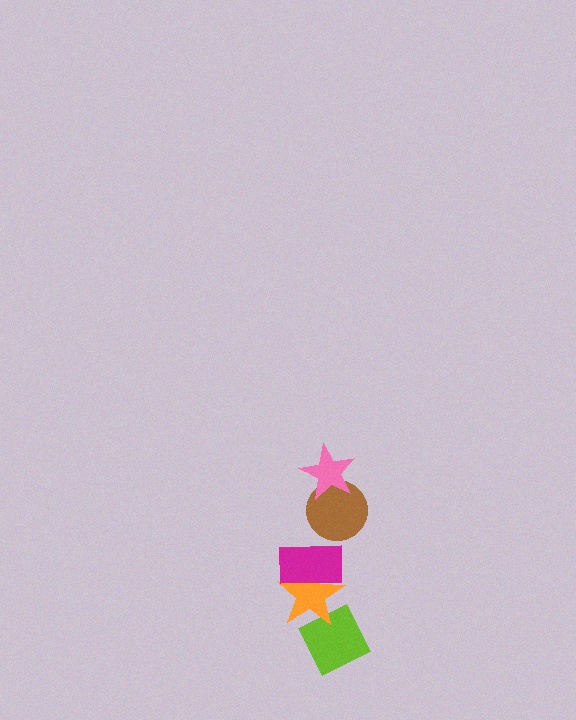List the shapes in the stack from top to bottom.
From top to bottom: the pink star, the brown circle, the magenta rectangle, the orange star, the lime diamond.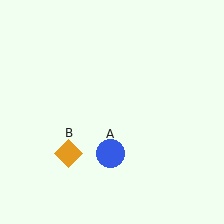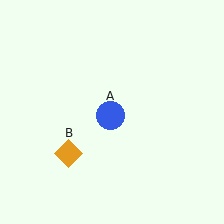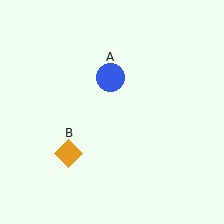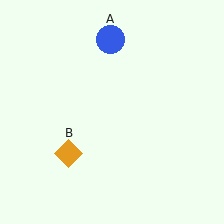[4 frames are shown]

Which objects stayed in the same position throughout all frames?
Orange diamond (object B) remained stationary.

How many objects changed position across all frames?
1 object changed position: blue circle (object A).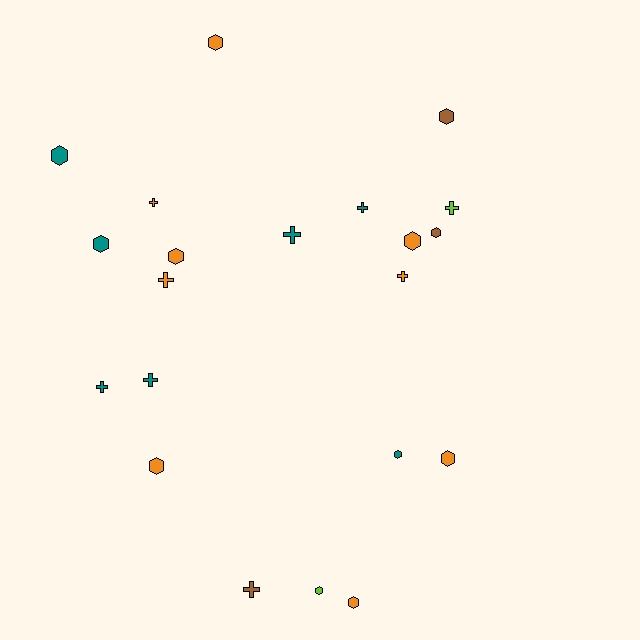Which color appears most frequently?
Orange, with 9 objects.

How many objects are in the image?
There are 21 objects.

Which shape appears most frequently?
Hexagon, with 12 objects.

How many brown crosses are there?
There is 1 brown cross.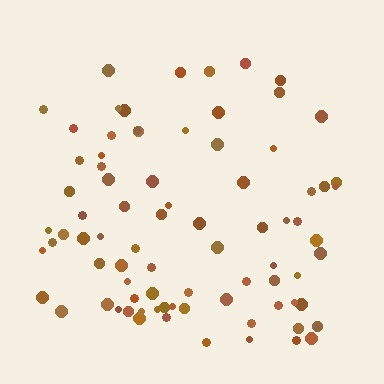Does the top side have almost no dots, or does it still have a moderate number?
Still a moderate number, just noticeably fewer than the bottom.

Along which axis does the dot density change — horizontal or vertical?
Vertical.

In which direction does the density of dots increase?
From top to bottom, with the bottom side densest.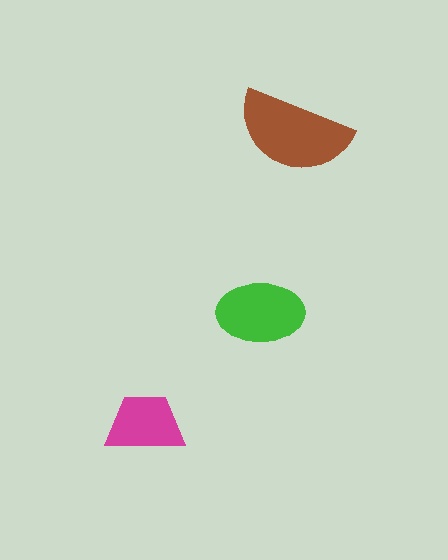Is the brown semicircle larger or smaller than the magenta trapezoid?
Larger.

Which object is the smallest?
The magenta trapezoid.